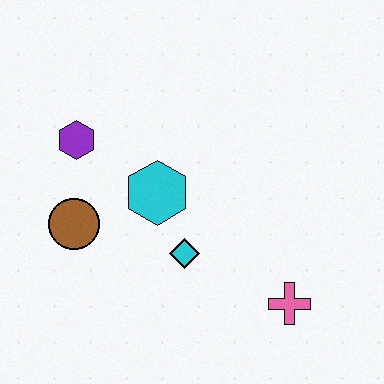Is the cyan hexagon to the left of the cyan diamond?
Yes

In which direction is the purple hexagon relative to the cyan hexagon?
The purple hexagon is to the left of the cyan hexagon.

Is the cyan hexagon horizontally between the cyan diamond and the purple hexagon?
Yes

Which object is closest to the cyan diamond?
The cyan hexagon is closest to the cyan diamond.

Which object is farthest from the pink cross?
The purple hexagon is farthest from the pink cross.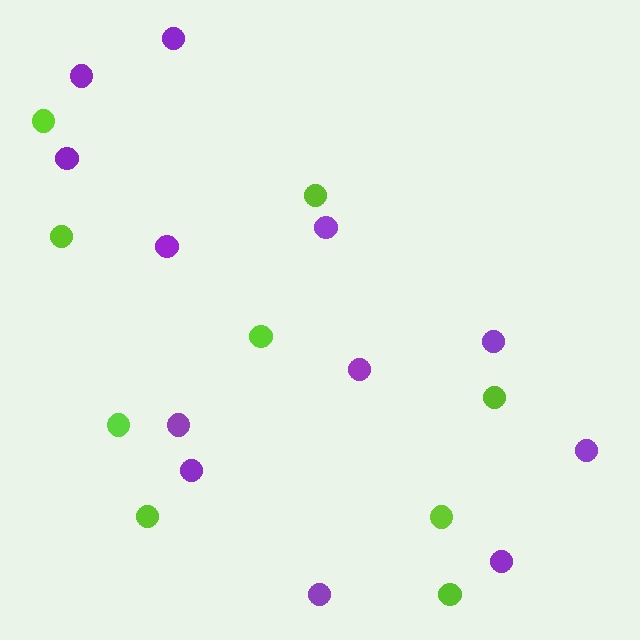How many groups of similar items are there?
There are 2 groups: one group of lime circles (9) and one group of purple circles (12).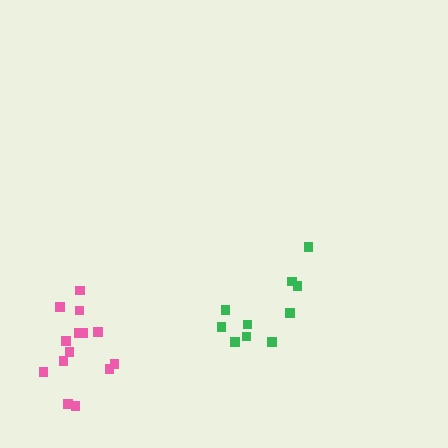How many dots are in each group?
Group 1: 10 dots, Group 2: 14 dots (24 total).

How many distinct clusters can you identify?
There are 2 distinct clusters.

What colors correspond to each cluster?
The clusters are colored: green, pink.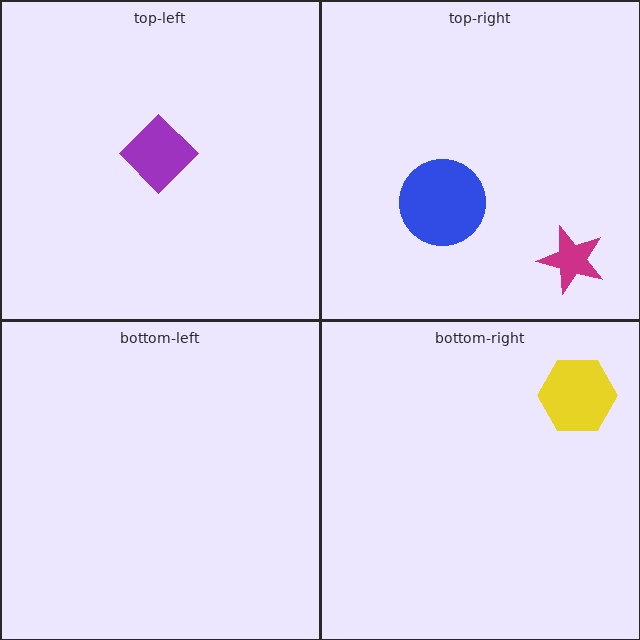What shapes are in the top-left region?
The purple diamond.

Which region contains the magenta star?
The top-right region.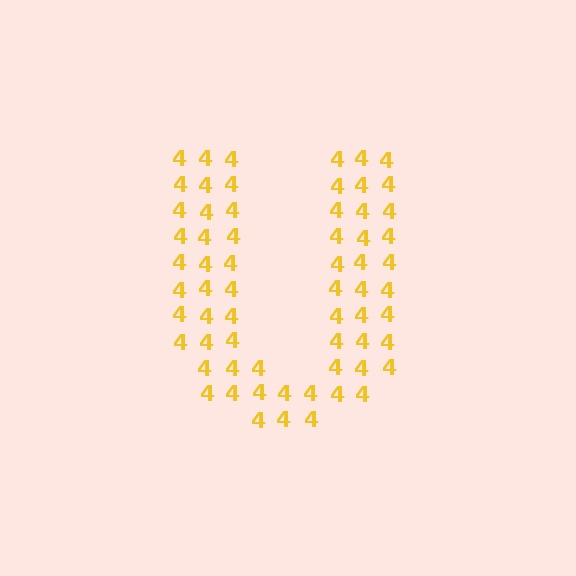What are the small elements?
The small elements are digit 4's.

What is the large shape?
The large shape is the letter U.